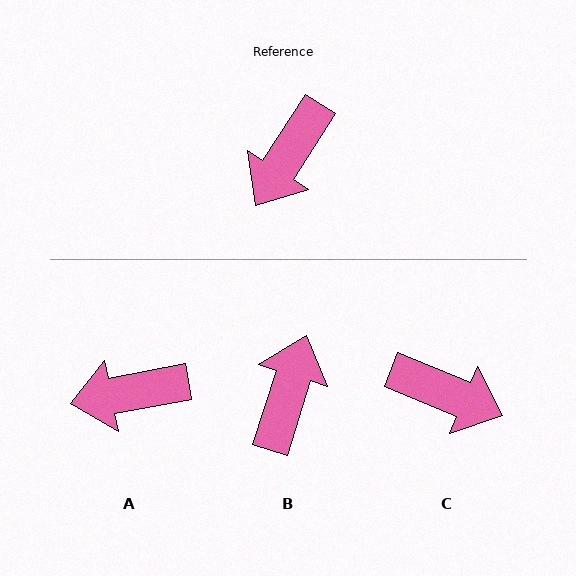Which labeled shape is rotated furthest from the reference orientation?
B, about 165 degrees away.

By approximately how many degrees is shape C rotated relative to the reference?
Approximately 100 degrees counter-clockwise.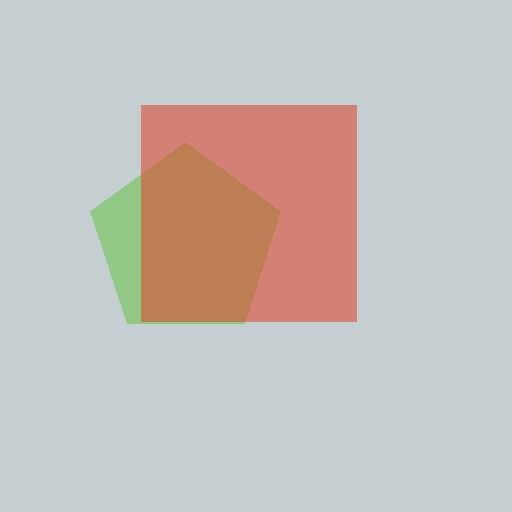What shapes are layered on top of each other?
The layered shapes are: a lime pentagon, a red square.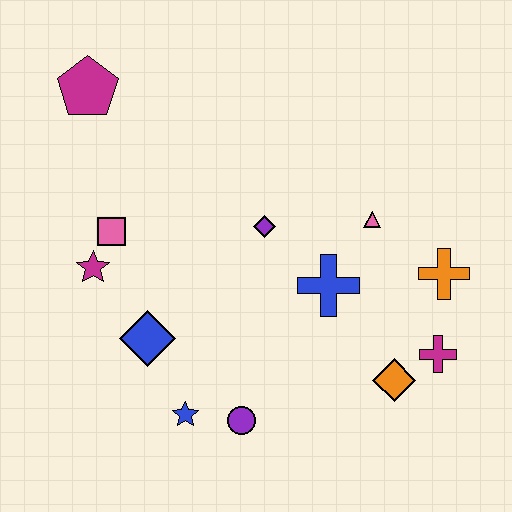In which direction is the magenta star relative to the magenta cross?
The magenta star is to the left of the magenta cross.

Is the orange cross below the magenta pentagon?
Yes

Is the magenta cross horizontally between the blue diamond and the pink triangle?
No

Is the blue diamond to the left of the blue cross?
Yes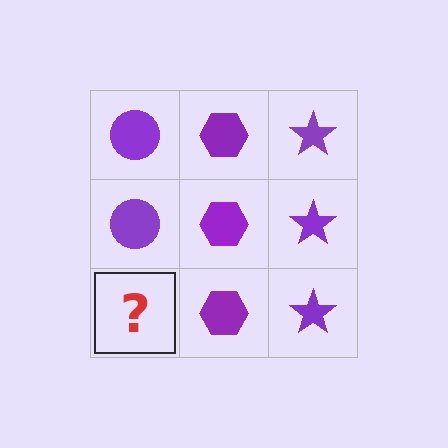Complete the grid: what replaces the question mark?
The question mark should be replaced with a purple circle.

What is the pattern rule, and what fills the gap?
The rule is that each column has a consistent shape. The gap should be filled with a purple circle.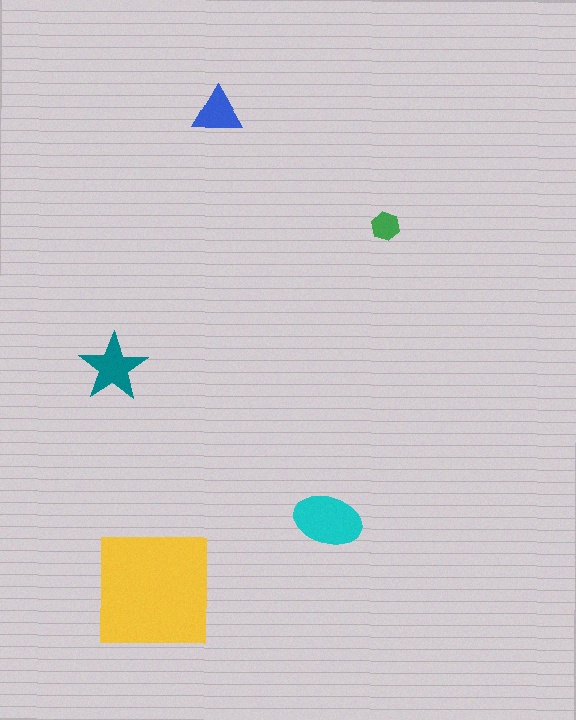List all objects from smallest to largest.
The green hexagon, the blue triangle, the teal star, the cyan ellipse, the yellow square.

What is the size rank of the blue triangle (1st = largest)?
4th.